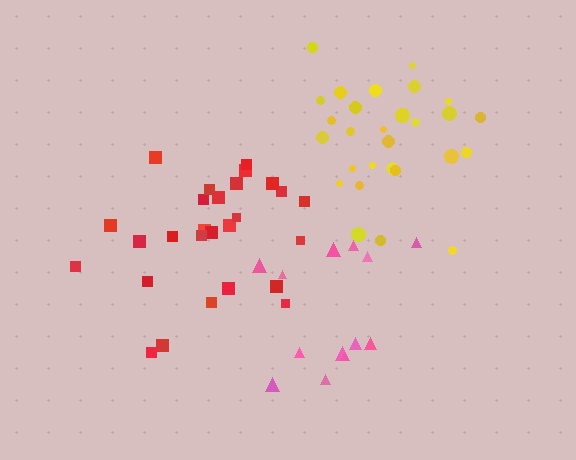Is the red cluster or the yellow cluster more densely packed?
Yellow.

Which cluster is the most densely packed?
Yellow.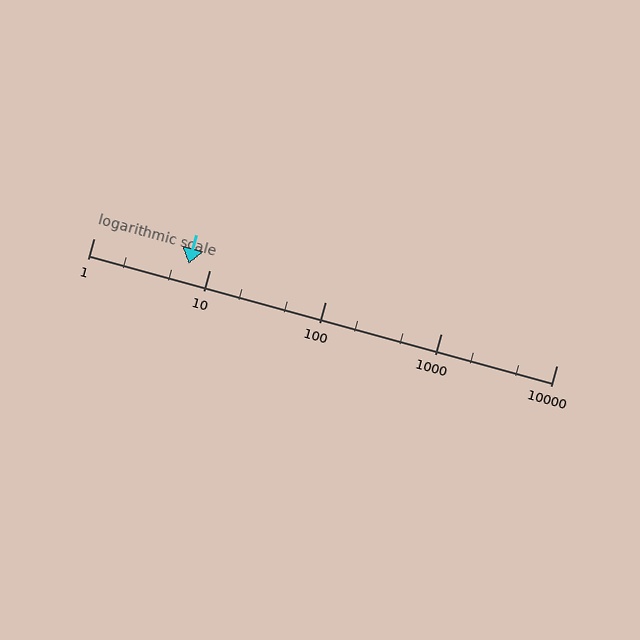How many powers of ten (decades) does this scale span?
The scale spans 4 decades, from 1 to 10000.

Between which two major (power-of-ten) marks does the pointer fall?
The pointer is between 1 and 10.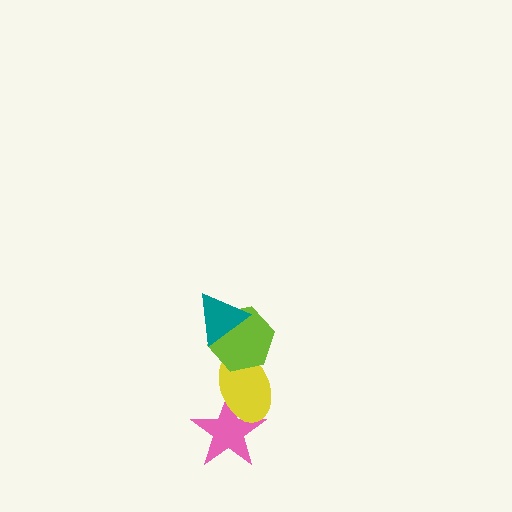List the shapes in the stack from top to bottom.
From top to bottom: the teal triangle, the lime hexagon, the yellow ellipse, the pink star.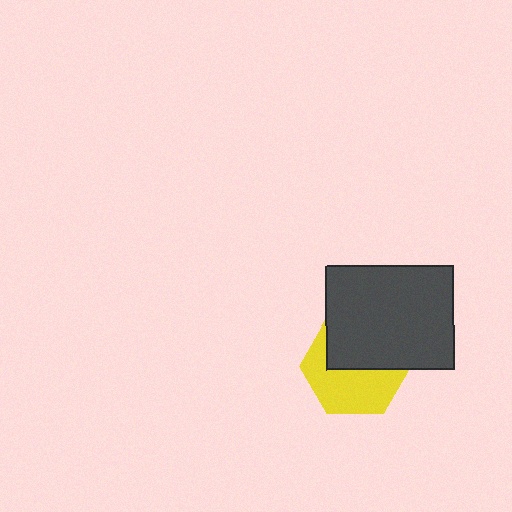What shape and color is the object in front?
The object in front is a dark gray rectangle.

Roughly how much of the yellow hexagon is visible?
About half of it is visible (roughly 53%).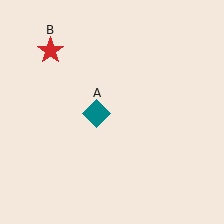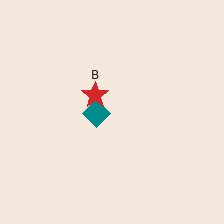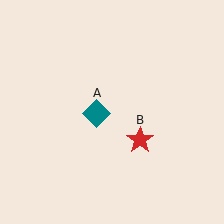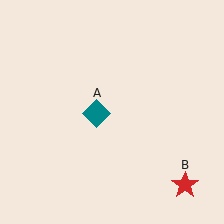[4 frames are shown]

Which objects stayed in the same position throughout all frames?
Teal diamond (object A) remained stationary.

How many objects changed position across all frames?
1 object changed position: red star (object B).